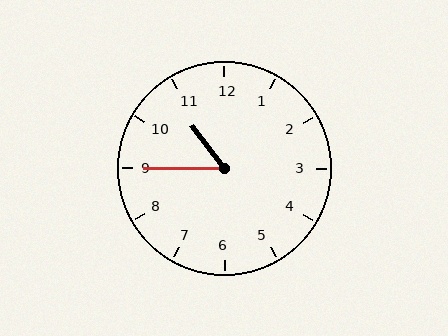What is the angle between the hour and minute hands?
Approximately 52 degrees.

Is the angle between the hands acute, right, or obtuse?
It is acute.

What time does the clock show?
10:45.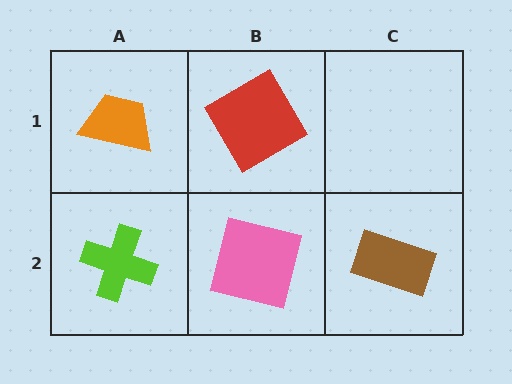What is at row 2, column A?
A lime cross.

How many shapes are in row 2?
3 shapes.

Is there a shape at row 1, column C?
No, that cell is empty.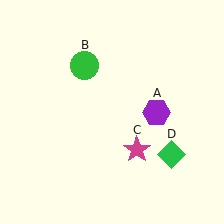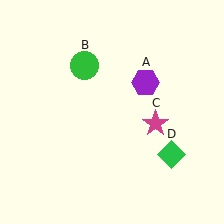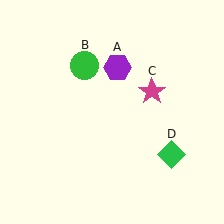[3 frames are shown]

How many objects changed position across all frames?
2 objects changed position: purple hexagon (object A), magenta star (object C).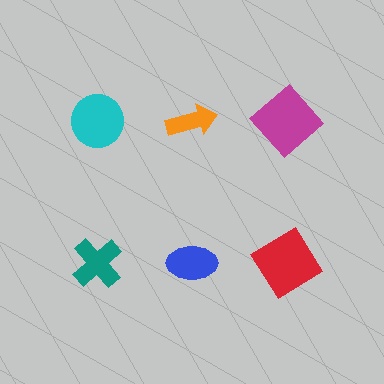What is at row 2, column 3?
A red diamond.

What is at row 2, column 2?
A blue ellipse.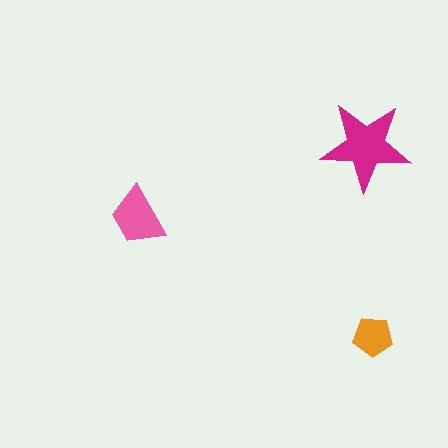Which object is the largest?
The magenta star.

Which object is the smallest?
The orange pentagon.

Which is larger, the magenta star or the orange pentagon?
The magenta star.